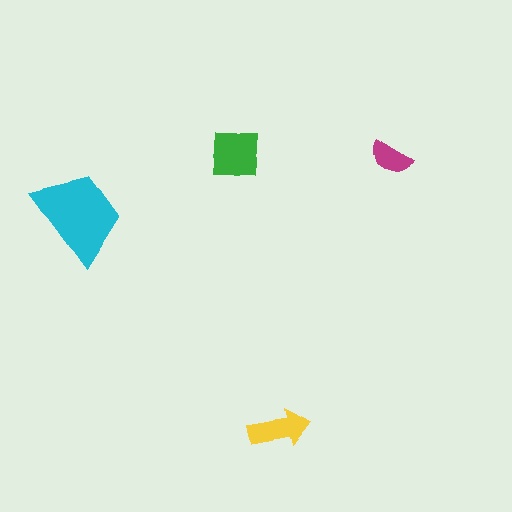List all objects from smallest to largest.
The magenta semicircle, the yellow arrow, the green square, the cyan trapezoid.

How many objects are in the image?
There are 4 objects in the image.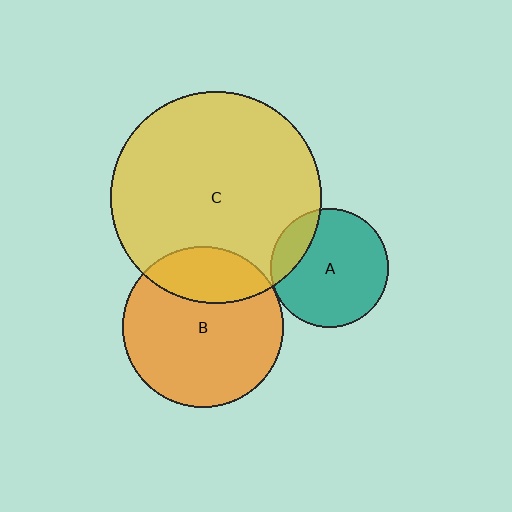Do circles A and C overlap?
Yes.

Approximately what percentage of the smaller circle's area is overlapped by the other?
Approximately 15%.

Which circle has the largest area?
Circle C (yellow).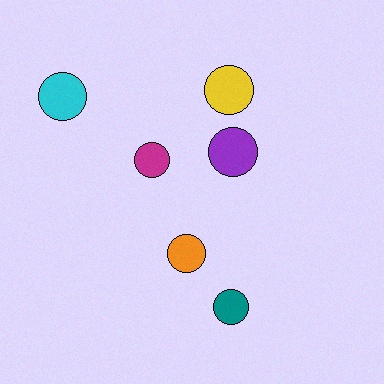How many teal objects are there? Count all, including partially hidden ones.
There is 1 teal object.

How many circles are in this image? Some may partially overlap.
There are 6 circles.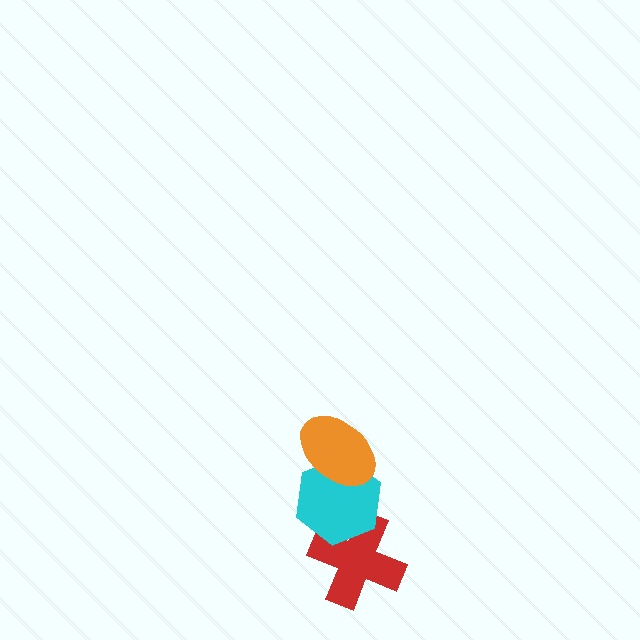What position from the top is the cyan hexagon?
The cyan hexagon is 2nd from the top.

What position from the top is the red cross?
The red cross is 3rd from the top.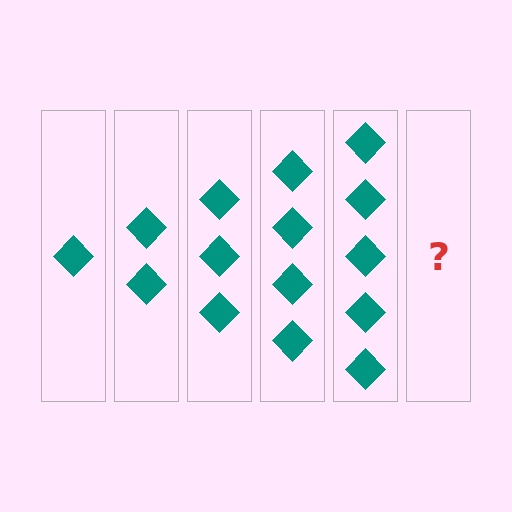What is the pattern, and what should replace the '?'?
The pattern is that each step adds one more diamond. The '?' should be 6 diamonds.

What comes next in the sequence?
The next element should be 6 diamonds.